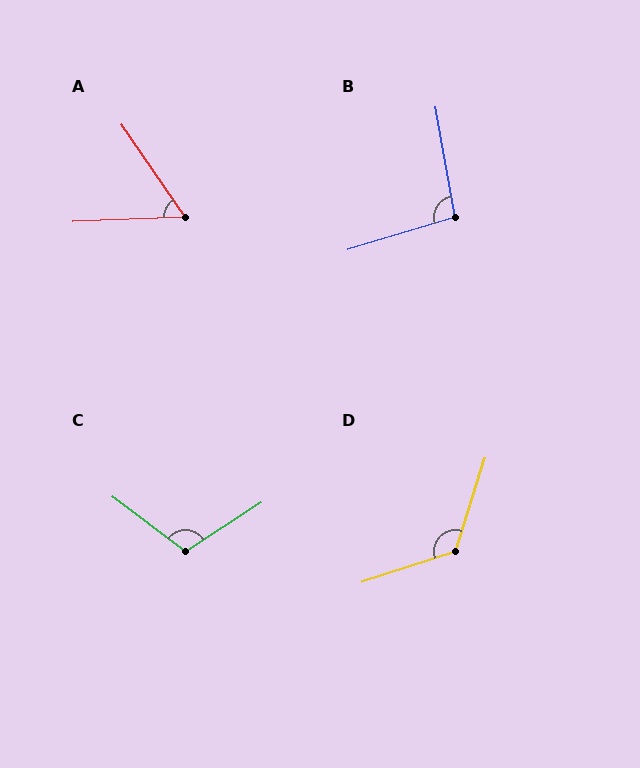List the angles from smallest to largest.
A (58°), B (97°), C (110°), D (126°).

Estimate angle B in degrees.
Approximately 97 degrees.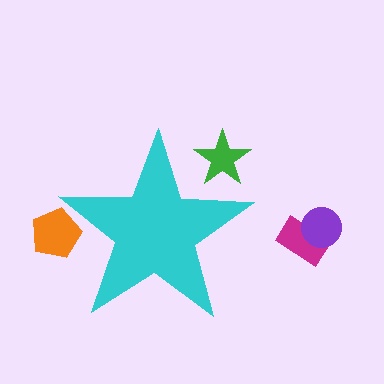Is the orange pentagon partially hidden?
Yes, the orange pentagon is partially hidden behind the cyan star.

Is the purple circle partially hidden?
No, the purple circle is fully visible.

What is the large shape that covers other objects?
A cyan star.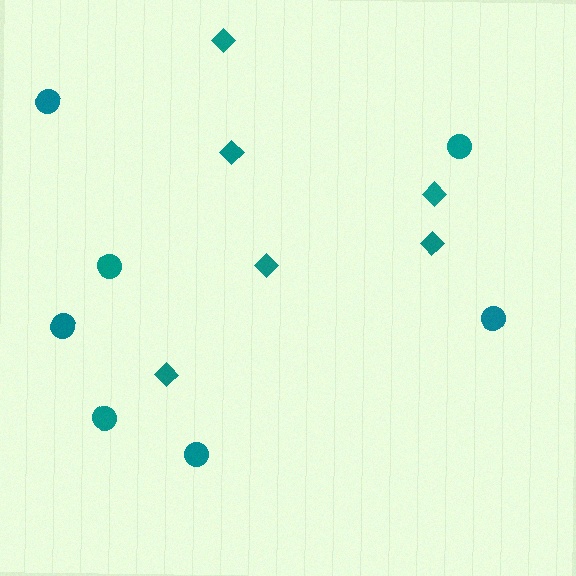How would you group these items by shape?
There are 2 groups: one group of circles (7) and one group of diamonds (6).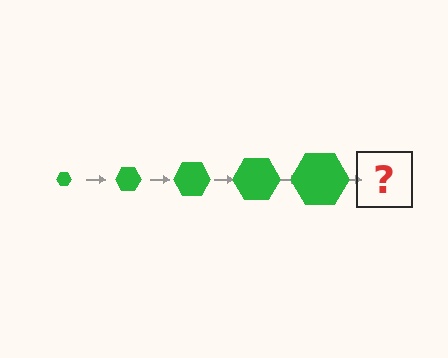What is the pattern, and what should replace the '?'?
The pattern is that the hexagon gets progressively larger each step. The '?' should be a green hexagon, larger than the previous one.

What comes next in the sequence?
The next element should be a green hexagon, larger than the previous one.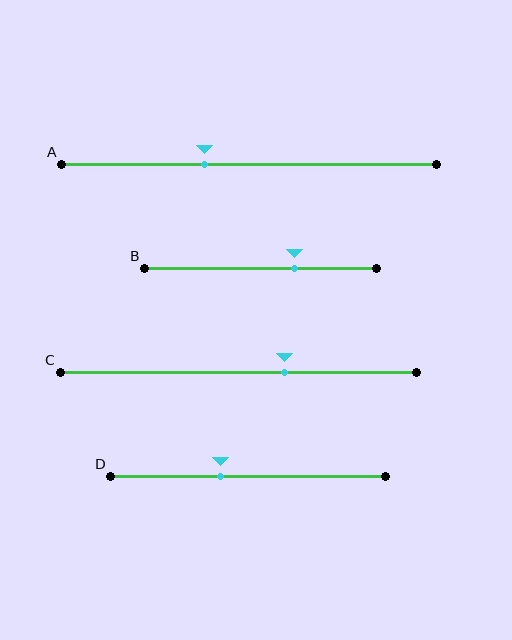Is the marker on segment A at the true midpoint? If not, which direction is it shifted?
No, the marker on segment A is shifted to the left by about 12% of the segment length.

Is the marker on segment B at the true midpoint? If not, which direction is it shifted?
No, the marker on segment B is shifted to the right by about 14% of the segment length.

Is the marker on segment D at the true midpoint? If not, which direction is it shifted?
No, the marker on segment D is shifted to the left by about 10% of the segment length.